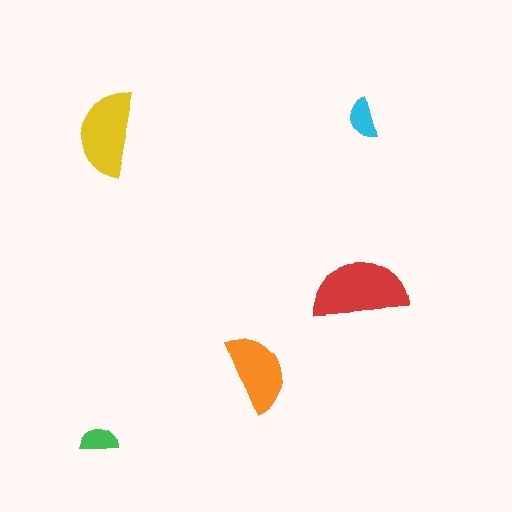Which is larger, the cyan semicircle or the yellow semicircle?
The yellow one.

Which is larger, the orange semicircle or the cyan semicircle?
The orange one.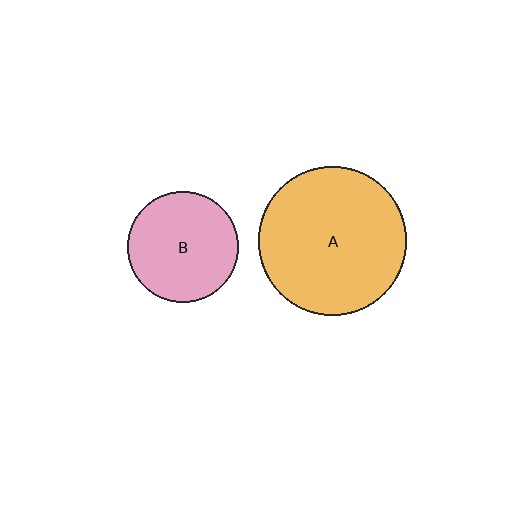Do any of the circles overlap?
No, none of the circles overlap.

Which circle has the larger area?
Circle A (orange).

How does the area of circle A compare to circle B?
Approximately 1.8 times.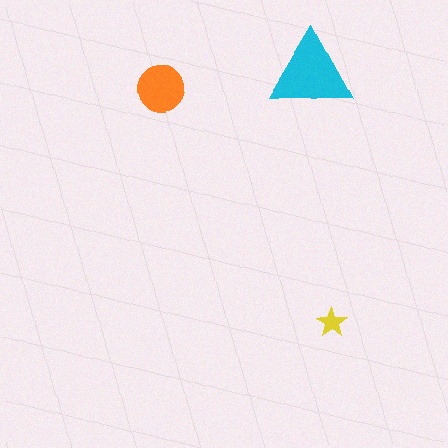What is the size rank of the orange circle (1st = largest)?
2nd.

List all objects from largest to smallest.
The cyan triangle, the orange circle, the yellow star.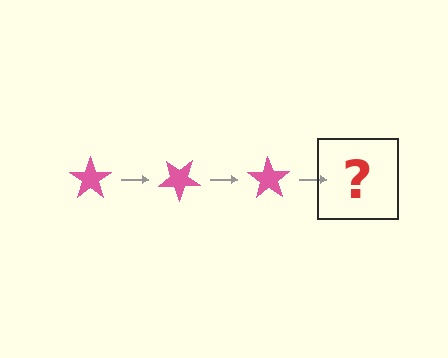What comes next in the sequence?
The next element should be a pink star rotated 105 degrees.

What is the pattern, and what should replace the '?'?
The pattern is that the star rotates 35 degrees each step. The '?' should be a pink star rotated 105 degrees.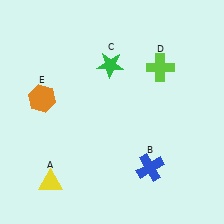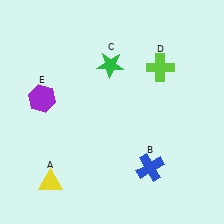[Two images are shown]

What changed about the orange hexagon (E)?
In Image 1, E is orange. In Image 2, it changed to purple.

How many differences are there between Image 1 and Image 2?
There is 1 difference between the two images.